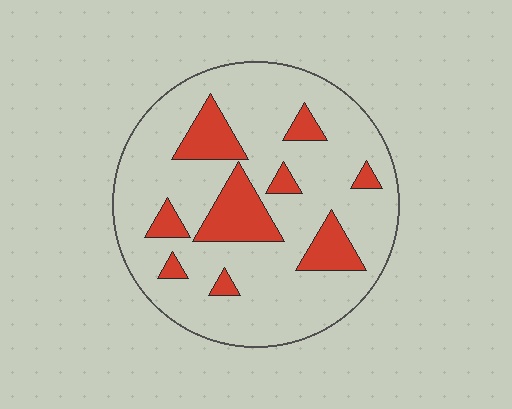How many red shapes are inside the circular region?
9.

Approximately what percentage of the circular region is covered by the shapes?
Approximately 20%.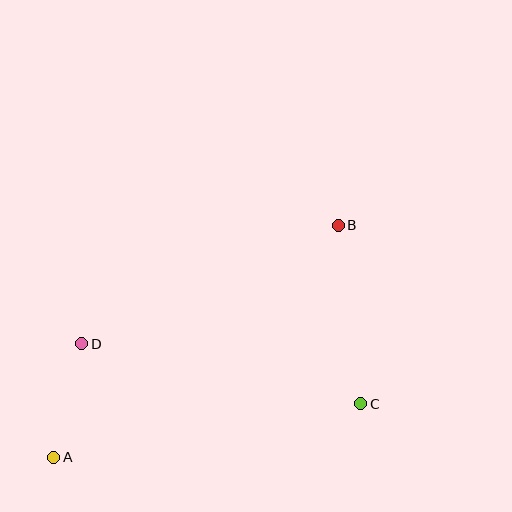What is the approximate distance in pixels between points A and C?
The distance between A and C is approximately 312 pixels.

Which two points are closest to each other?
Points A and D are closest to each other.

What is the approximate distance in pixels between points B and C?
The distance between B and C is approximately 180 pixels.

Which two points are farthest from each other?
Points A and B are farthest from each other.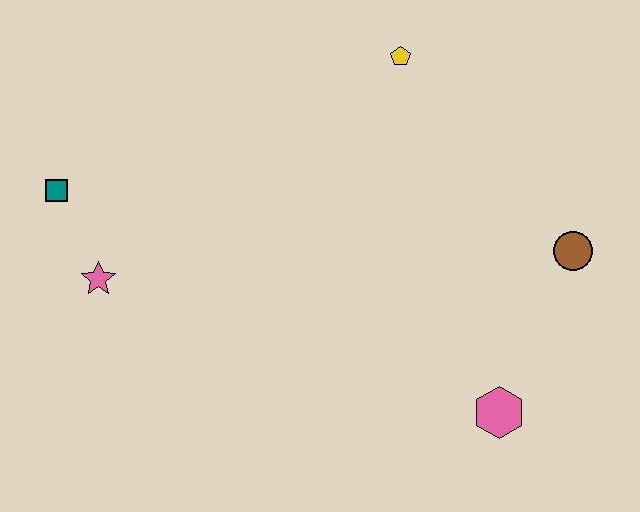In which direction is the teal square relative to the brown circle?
The teal square is to the left of the brown circle.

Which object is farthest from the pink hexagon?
The teal square is farthest from the pink hexagon.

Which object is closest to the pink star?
The teal square is closest to the pink star.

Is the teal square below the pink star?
No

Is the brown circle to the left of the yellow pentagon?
No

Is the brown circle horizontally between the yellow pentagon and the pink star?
No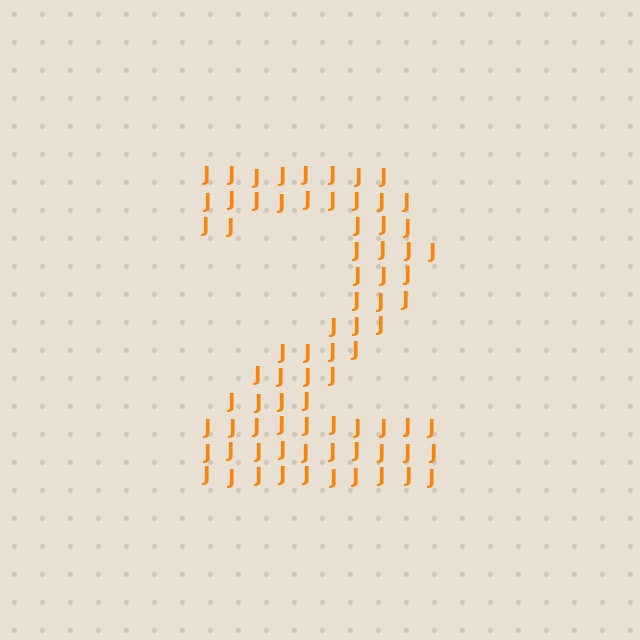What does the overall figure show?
The overall figure shows the digit 2.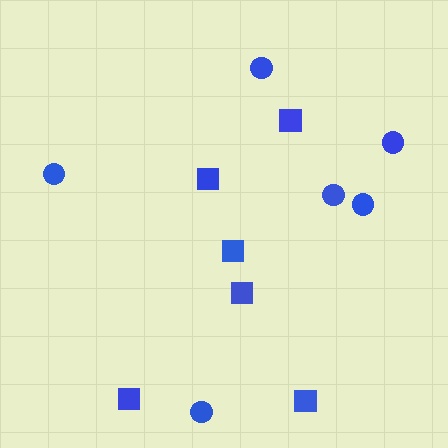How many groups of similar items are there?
There are 2 groups: one group of squares (6) and one group of circles (6).